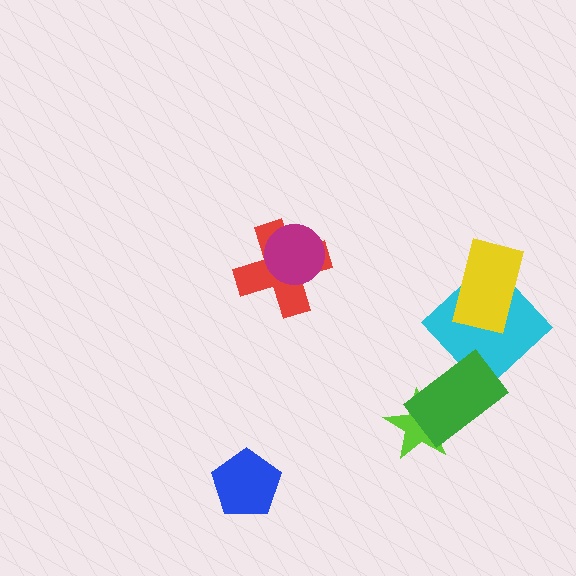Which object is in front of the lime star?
The green rectangle is in front of the lime star.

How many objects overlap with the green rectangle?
2 objects overlap with the green rectangle.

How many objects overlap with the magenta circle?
1 object overlaps with the magenta circle.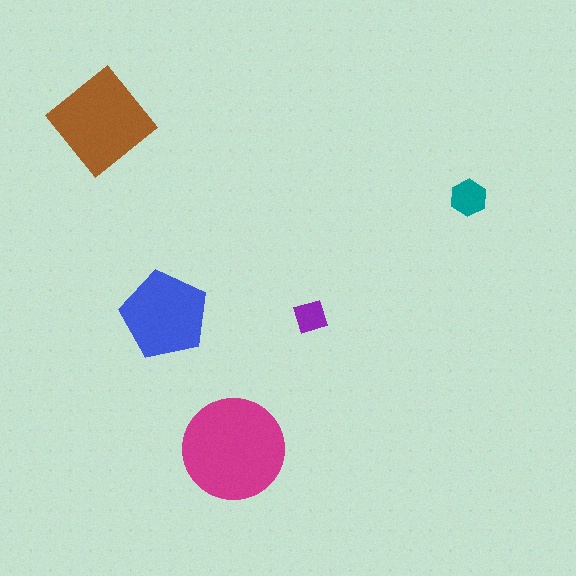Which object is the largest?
The magenta circle.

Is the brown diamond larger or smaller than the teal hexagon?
Larger.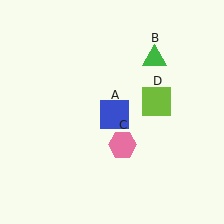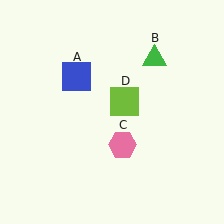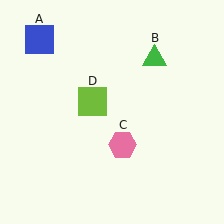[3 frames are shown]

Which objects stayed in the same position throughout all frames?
Green triangle (object B) and pink hexagon (object C) remained stationary.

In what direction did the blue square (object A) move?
The blue square (object A) moved up and to the left.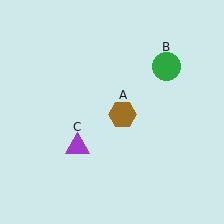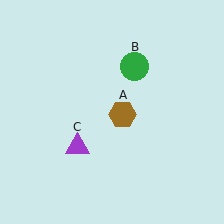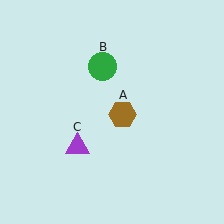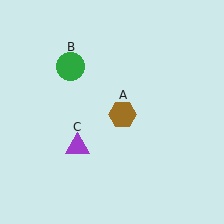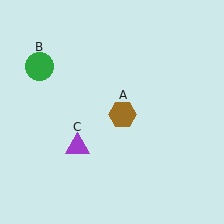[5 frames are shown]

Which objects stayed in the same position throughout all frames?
Brown hexagon (object A) and purple triangle (object C) remained stationary.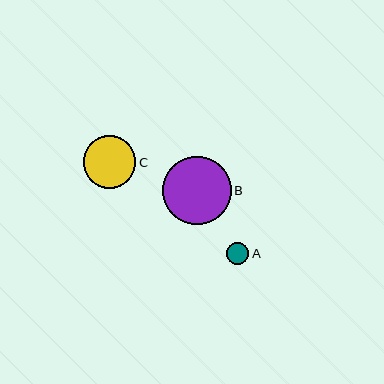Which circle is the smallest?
Circle A is the smallest with a size of approximately 22 pixels.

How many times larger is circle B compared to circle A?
Circle B is approximately 3.1 times the size of circle A.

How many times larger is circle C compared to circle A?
Circle C is approximately 2.4 times the size of circle A.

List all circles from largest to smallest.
From largest to smallest: B, C, A.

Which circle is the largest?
Circle B is the largest with a size of approximately 68 pixels.